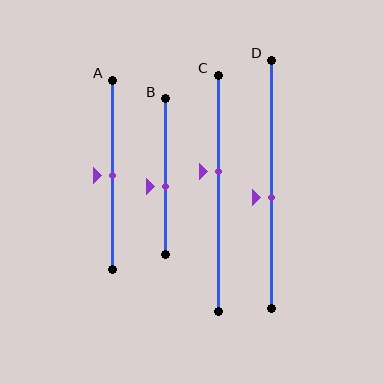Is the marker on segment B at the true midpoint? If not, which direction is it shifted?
No, the marker on segment B is shifted downward by about 7% of the segment length.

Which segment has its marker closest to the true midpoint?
Segment A has its marker closest to the true midpoint.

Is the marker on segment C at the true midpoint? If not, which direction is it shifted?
No, the marker on segment C is shifted upward by about 9% of the segment length.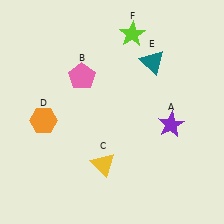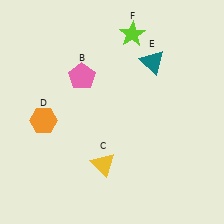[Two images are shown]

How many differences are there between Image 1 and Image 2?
There is 1 difference between the two images.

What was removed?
The purple star (A) was removed in Image 2.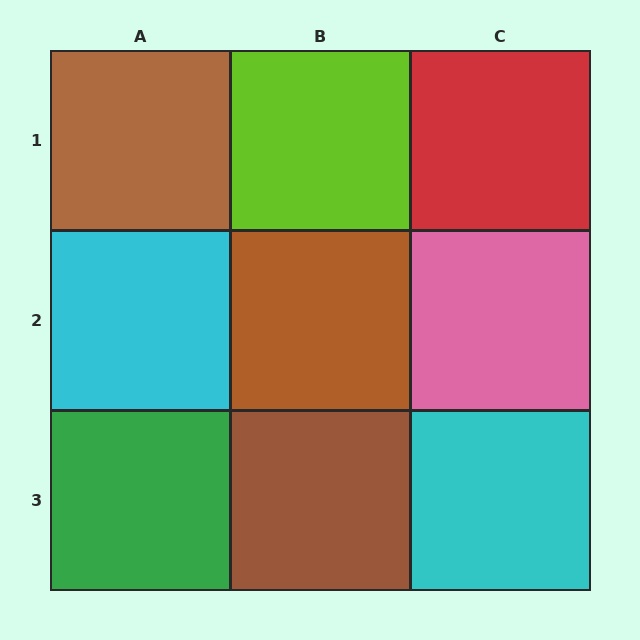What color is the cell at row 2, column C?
Pink.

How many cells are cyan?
2 cells are cyan.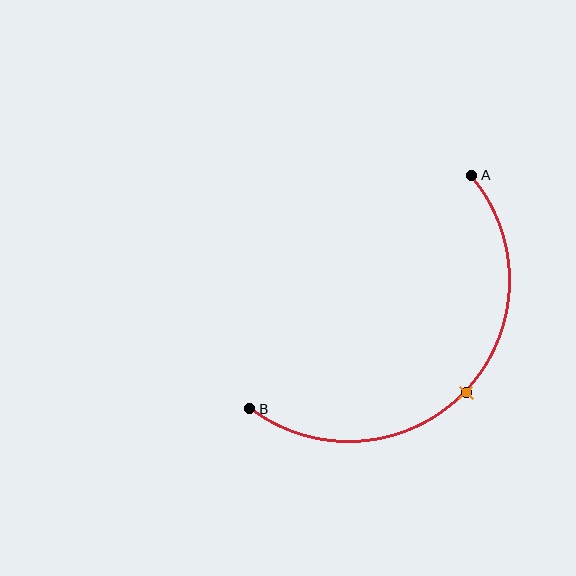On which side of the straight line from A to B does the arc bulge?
The arc bulges below and to the right of the straight line connecting A and B.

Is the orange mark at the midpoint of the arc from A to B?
Yes. The orange mark lies on the arc at equal arc-length from both A and B — it is the arc midpoint.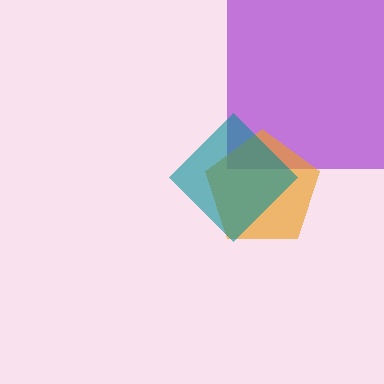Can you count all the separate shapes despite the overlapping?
Yes, there are 3 separate shapes.